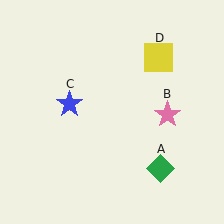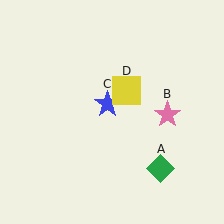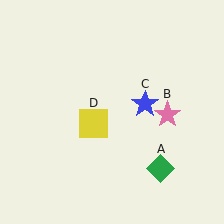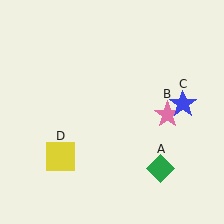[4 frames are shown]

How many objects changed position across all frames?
2 objects changed position: blue star (object C), yellow square (object D).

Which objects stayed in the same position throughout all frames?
Green diamond (object A) and pink star (object B) remained stationary.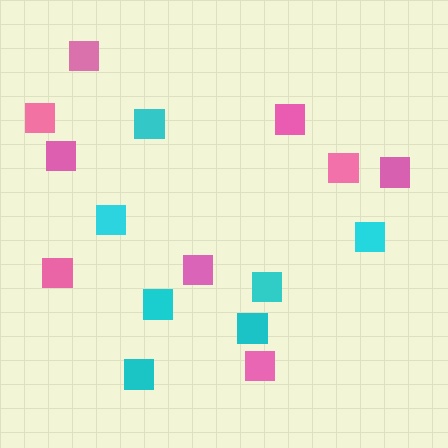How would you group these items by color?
There are 2 groups: one group of pink squares (9) and one group of cyan squares (7).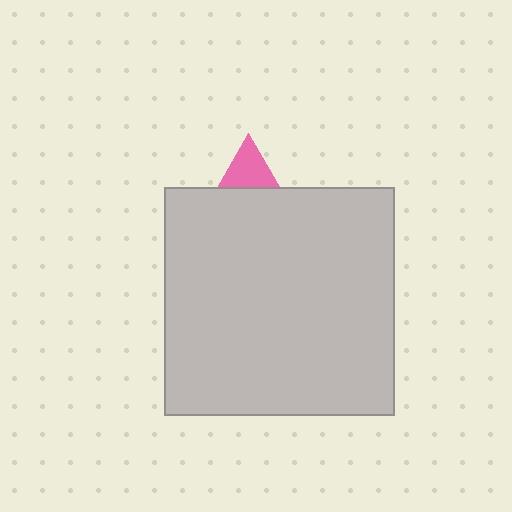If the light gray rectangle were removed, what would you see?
You would see the complete pink triangle.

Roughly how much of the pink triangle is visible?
A small part of it is visible (roughly 31%).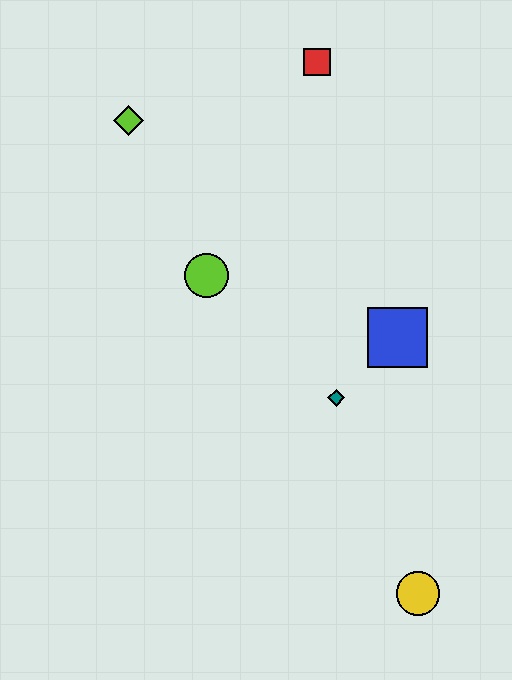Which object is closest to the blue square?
The teal diamond is closest to the blue square.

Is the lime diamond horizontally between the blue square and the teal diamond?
No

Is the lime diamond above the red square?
No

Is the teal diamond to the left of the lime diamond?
No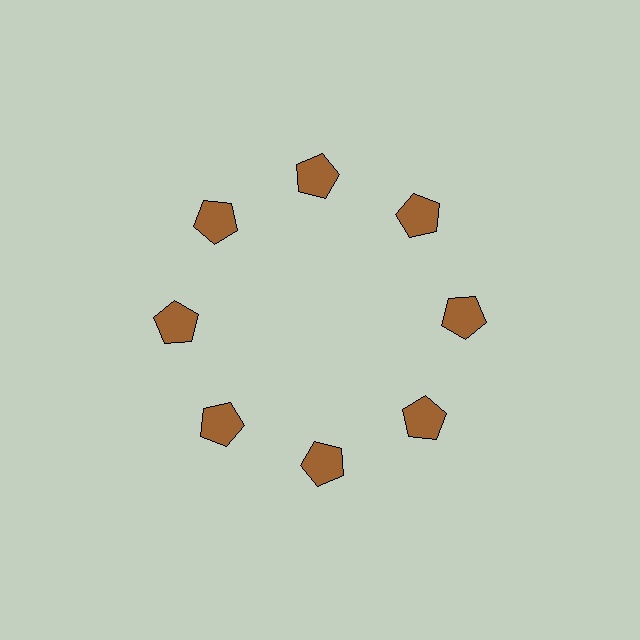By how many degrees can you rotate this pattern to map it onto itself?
The pattern maps onto itself every 45 degrees of rotation.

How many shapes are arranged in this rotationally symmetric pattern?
There are 8 shapes, arranged in 8 groups of 1.